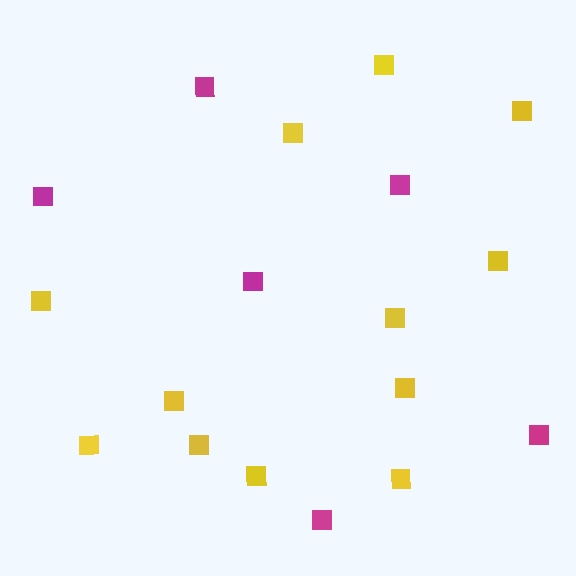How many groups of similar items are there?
There are 2 groups: one group of magenta squares (6) and one group of yellow squares (12).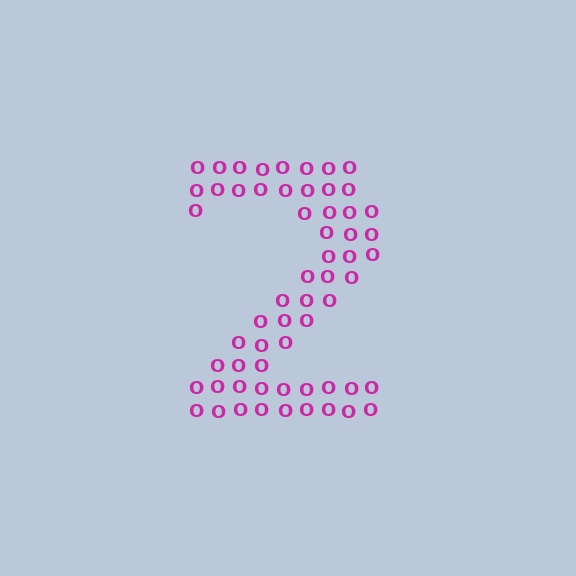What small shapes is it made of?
It is made of small letter O's.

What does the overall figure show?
The overall figure shows the digit 2.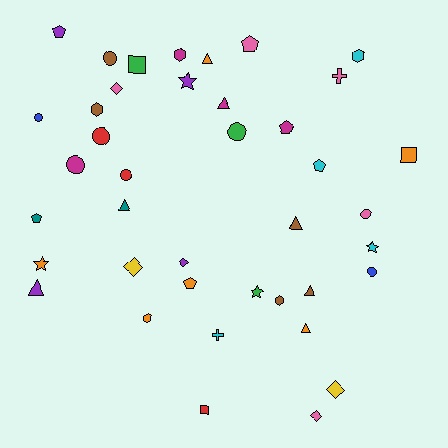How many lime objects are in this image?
There are no lime objects.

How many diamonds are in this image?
There are 5 diamonds.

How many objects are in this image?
There are 40 objects.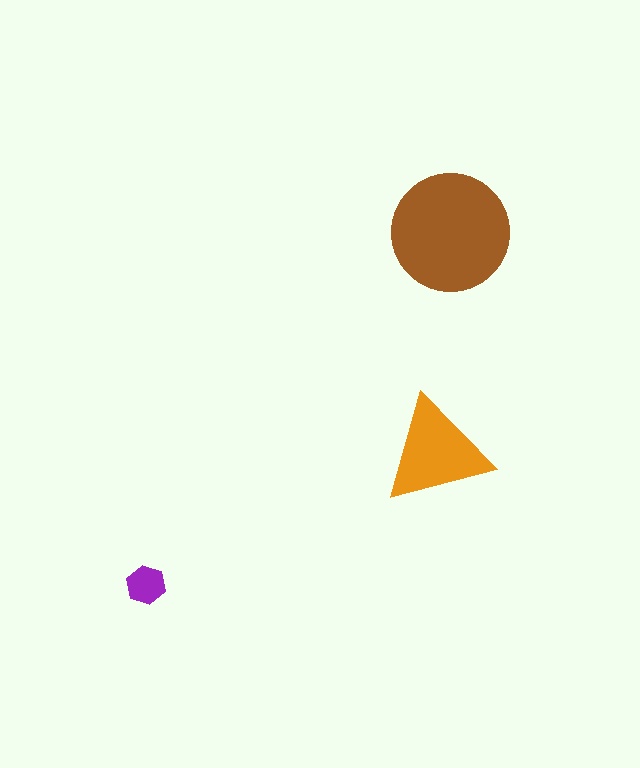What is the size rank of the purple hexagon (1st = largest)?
3rd.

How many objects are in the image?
There are 3 objects in the image.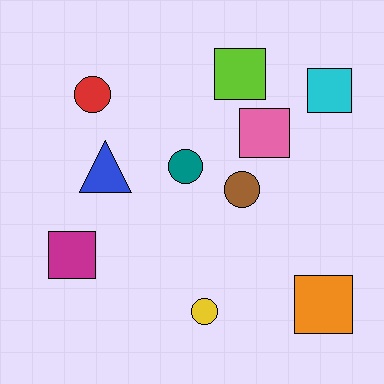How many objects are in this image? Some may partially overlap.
There are 10 objects.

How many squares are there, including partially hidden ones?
There are 5 squares.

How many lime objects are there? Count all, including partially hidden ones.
There is 1 lime object.